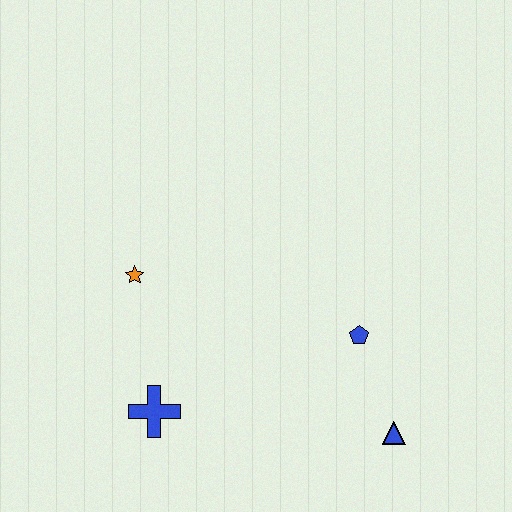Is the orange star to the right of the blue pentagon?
No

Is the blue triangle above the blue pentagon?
No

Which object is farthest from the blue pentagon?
The orange star is farthest from the blue pentagon.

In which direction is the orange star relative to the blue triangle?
The orange star is to the left of the blue triangle.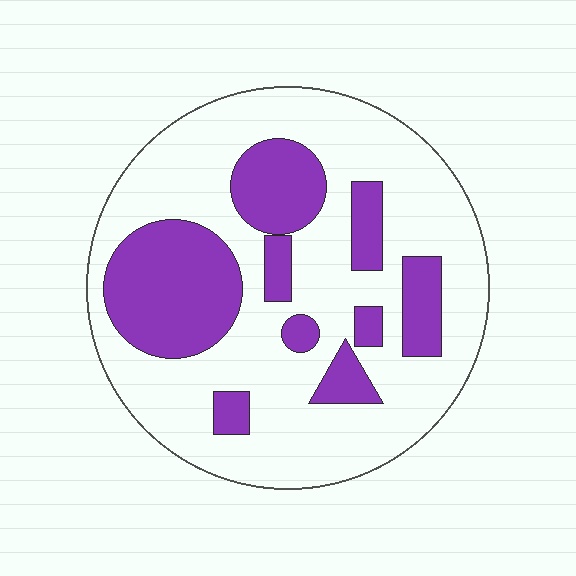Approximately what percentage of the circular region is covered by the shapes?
Approximately 30%.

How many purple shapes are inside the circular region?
9.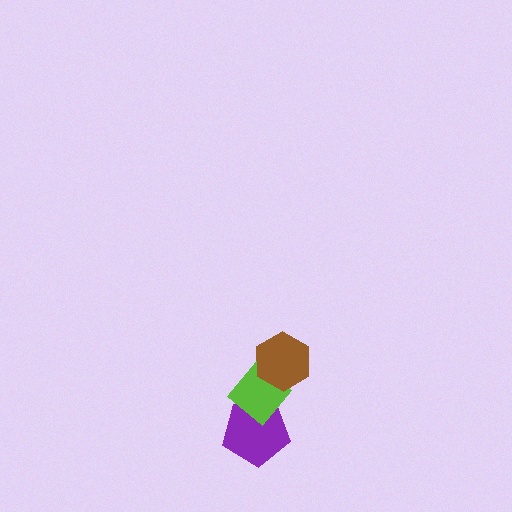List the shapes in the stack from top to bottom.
From top to bottom: the brown hexagon, the lime diamond, the purple pentagon.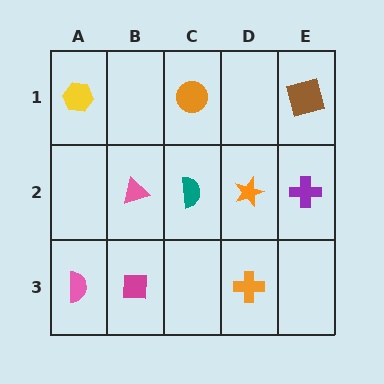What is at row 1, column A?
A yellow hexagon.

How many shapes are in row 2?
4 shapes.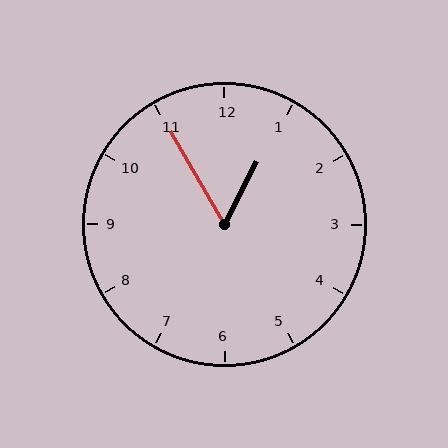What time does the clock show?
12:55.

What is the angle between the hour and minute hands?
Approximately 58 degrees.